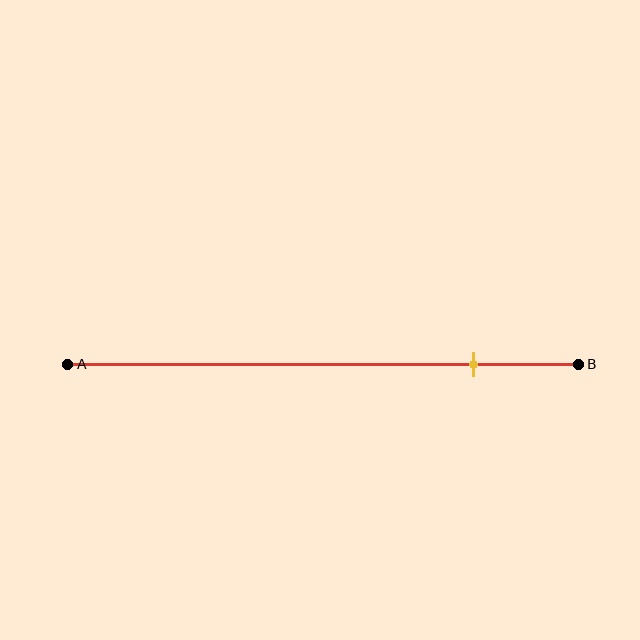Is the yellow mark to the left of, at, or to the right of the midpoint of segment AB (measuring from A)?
The yellow mark is to the right of the midpoint of segment AB.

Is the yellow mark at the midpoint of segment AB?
No, the mark is at about 80% from A, not at the 50% midpoint.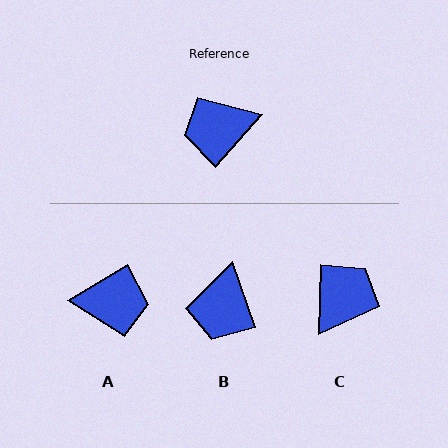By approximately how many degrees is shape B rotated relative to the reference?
Approximately 60 degrees counter-clockwise.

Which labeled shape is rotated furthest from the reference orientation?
A, about 163 degrees away.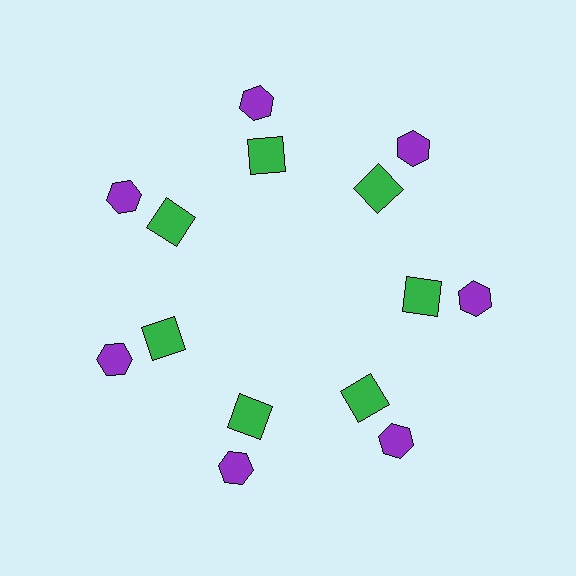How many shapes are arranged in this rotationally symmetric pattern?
There are 14 shapes, arranged in 7 groups of 2.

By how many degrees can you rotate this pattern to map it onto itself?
The pattern maps onto itself every 51 degrees of rotation.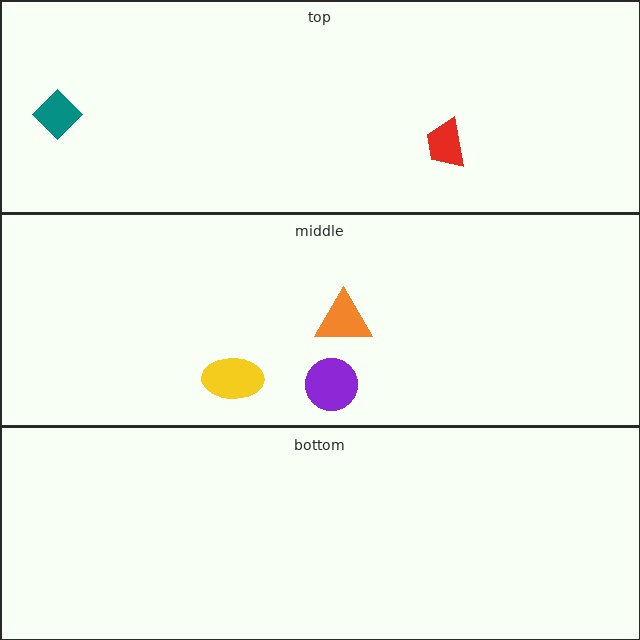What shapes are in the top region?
The red trapezoid, the teal diamond.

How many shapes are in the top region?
2.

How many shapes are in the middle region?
3.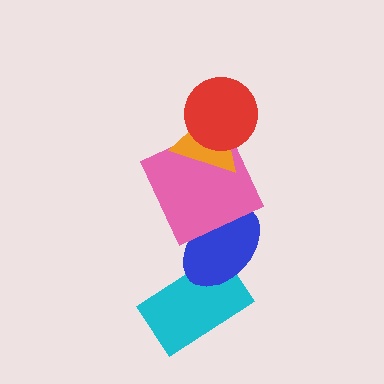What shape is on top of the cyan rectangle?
The blue ellipse is on top of the cyan rectangle.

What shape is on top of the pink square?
The orange triangle is on top of the pink square.